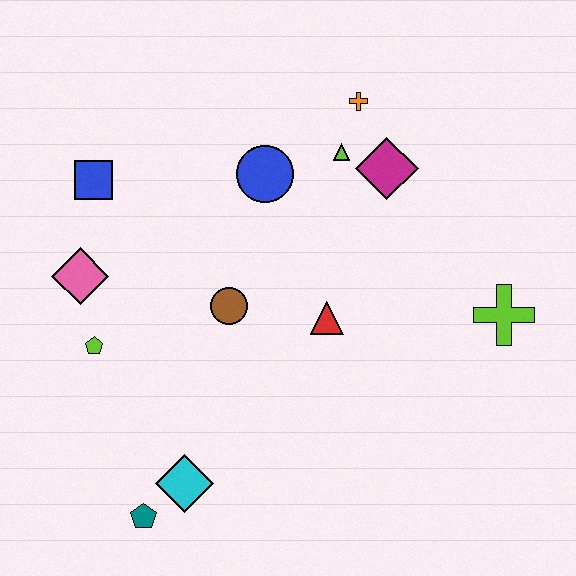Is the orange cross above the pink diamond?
Yes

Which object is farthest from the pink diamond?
The lime cross is farthest from the pink diamond.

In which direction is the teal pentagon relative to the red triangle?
The teal pentagon is below the red triangle.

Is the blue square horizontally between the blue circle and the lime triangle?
No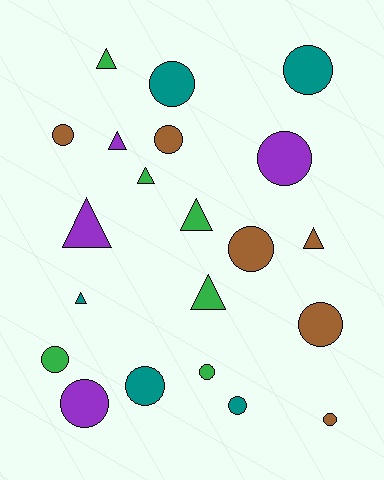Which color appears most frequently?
Brown, with 6 objects.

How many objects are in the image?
There are 21 objects.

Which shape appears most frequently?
Circle, with 13 objects.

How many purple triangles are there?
There are 2 purple triangles.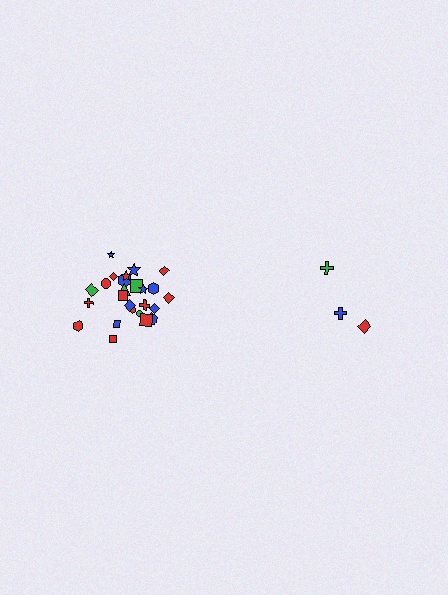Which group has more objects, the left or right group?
The left group.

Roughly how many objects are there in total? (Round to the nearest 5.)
Roughly 30 objects in total.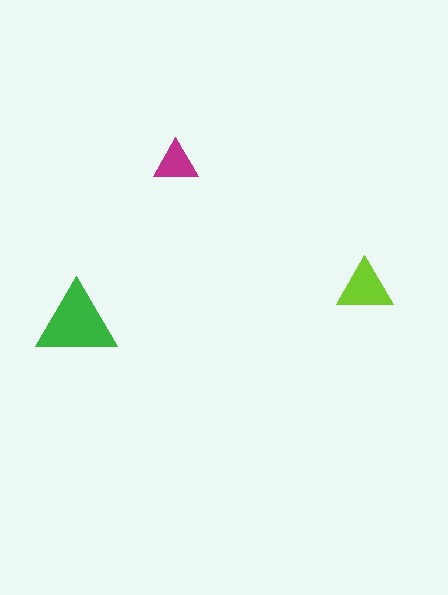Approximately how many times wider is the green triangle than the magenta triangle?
About 2 times wider.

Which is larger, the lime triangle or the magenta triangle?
The lime one.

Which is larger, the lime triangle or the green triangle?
The green one.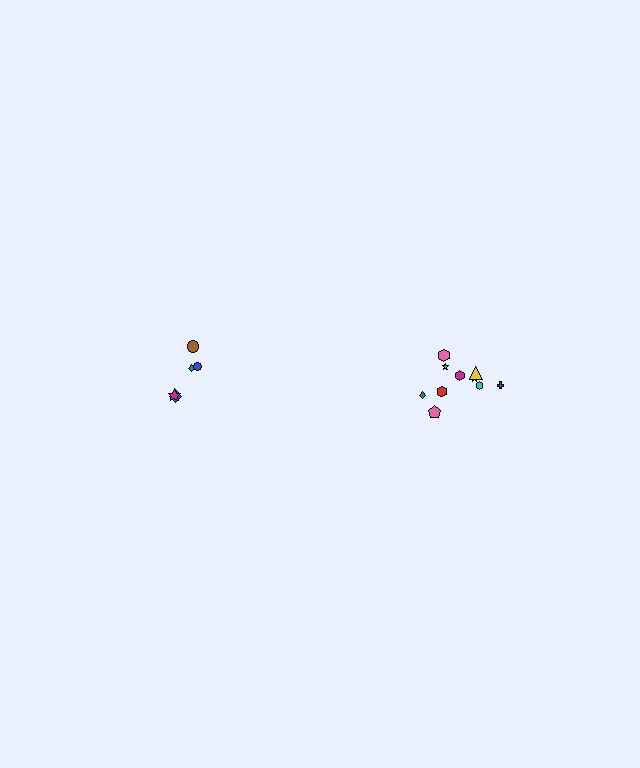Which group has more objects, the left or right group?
The right group.